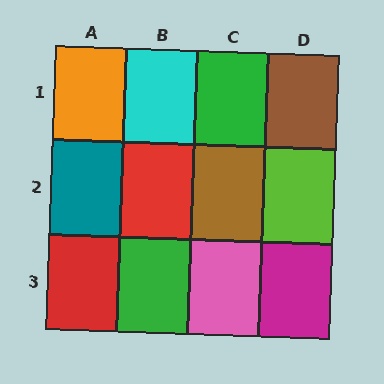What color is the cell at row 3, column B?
Green.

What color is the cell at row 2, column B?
Red.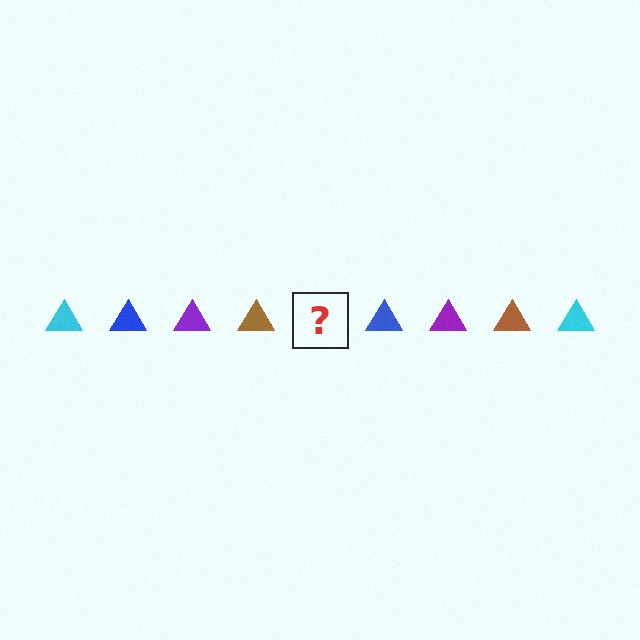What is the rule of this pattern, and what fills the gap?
The rule is that the pattern cycles through cyan, blue, purple, brown triangles. The gap should be filled with a cyan triangle.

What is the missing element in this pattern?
The missing element is a cyan triangle.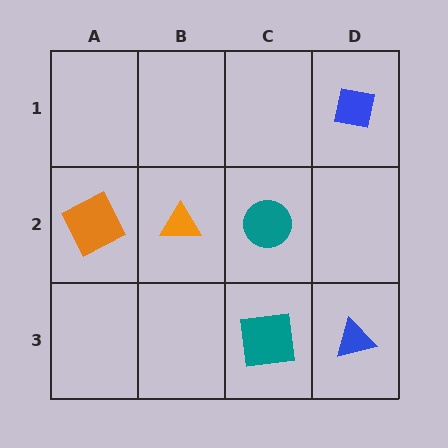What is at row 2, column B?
An orange triangle.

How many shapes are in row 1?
1 shape.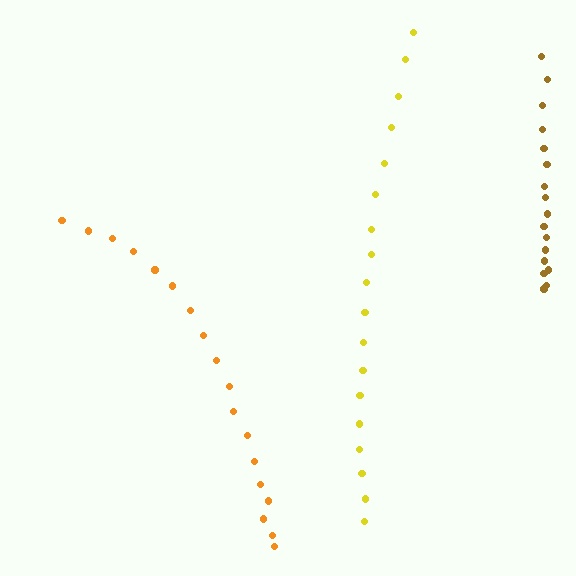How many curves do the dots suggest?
There are 3 distinct paths.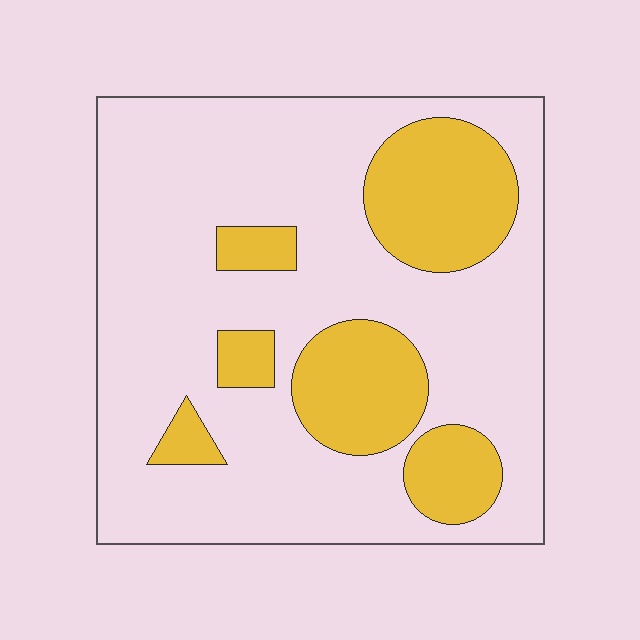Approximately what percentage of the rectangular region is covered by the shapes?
Approximately 25%.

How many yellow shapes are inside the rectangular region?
6.